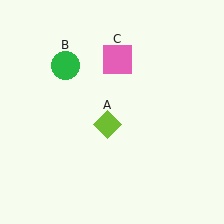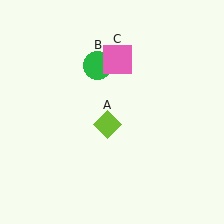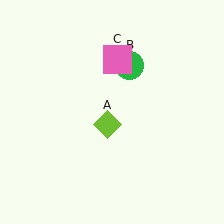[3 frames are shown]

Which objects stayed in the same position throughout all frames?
Lime diamond (object A) and pink square (object C) remained stationary.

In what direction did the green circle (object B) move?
The green circle (object B) moved right.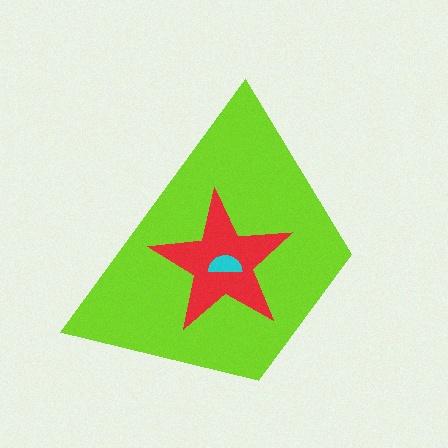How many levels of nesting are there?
3.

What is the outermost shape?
The lime trapezoid.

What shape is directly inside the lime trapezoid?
The red star.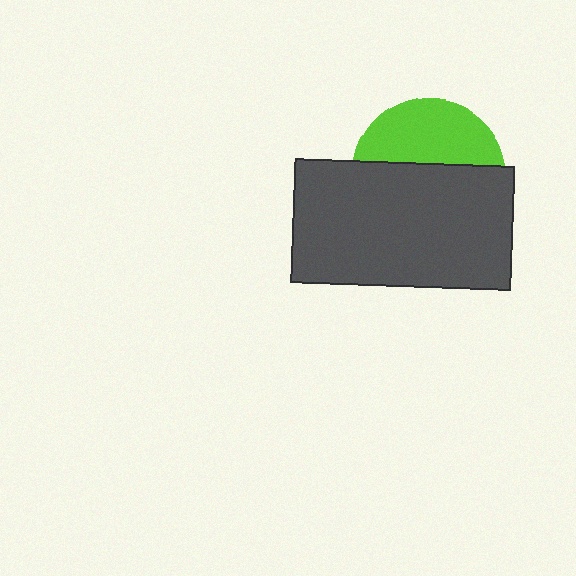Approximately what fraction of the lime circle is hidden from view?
Roughly 61% of the lime circle is hidden behind the dark gray rectangle.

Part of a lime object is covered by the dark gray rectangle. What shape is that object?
It is a circle.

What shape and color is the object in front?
The object in front is a dark gray rectangle.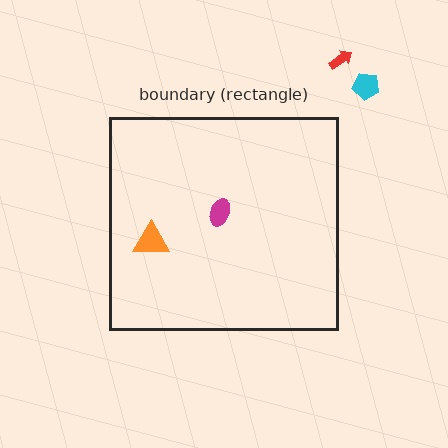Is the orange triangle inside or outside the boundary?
Inside.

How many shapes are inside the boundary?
2 inside, 2 outside.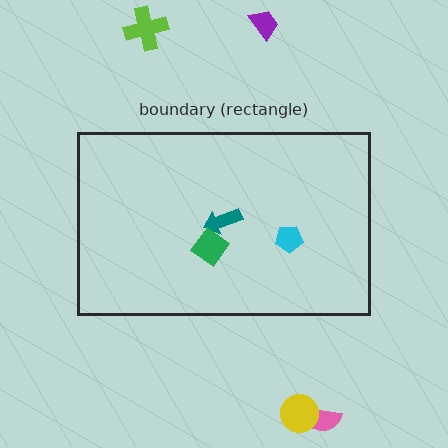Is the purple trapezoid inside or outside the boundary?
Outside.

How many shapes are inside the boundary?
3 inside, 4 outside.